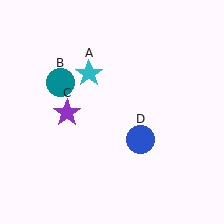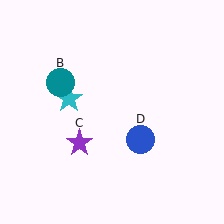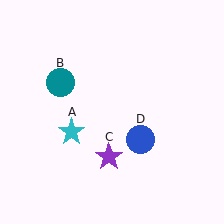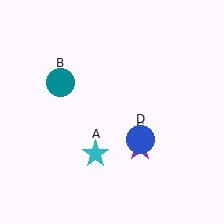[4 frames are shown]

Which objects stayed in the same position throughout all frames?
Teal circle (object B) and blue circle (object D) remained stationary.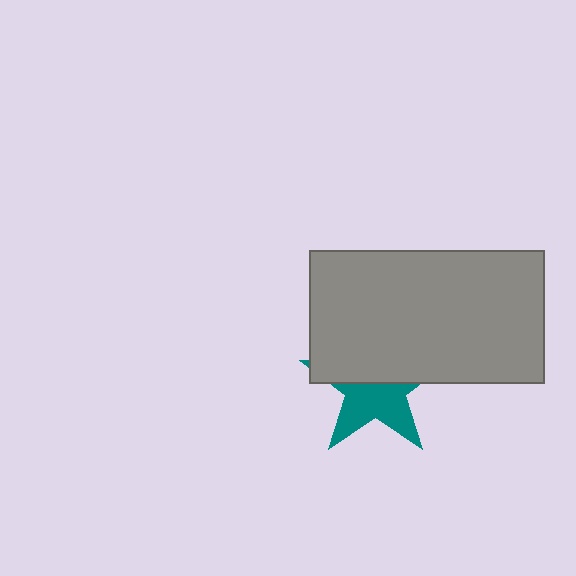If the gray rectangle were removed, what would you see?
You would see the complete teal star.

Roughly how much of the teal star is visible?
About half of it is visible (roughly 48%).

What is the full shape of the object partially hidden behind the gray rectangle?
The partially hidden object is a teal star.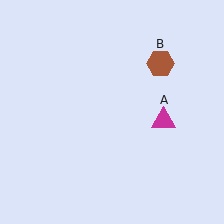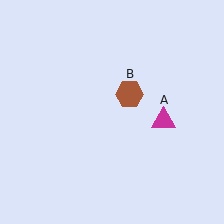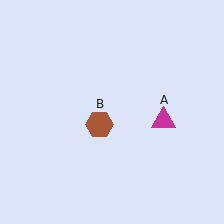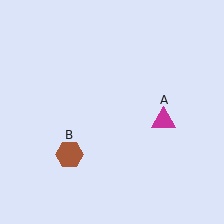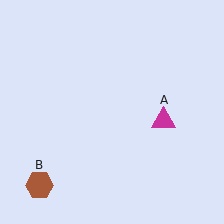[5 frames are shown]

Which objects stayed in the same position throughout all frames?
Magenta triangle (object A) remained stationary.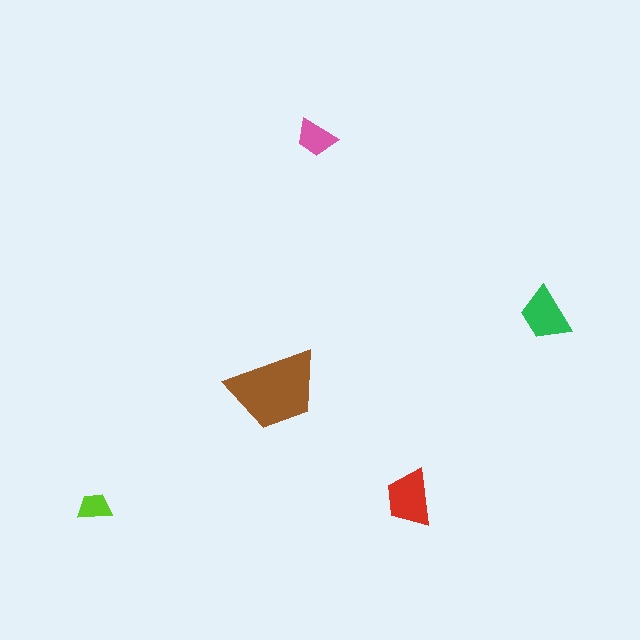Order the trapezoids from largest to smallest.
the brown one, the red one, the green one, the pink one, the lime one.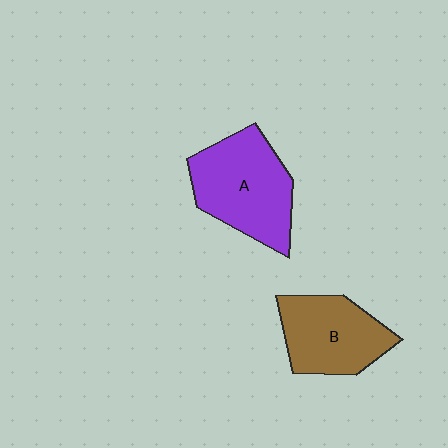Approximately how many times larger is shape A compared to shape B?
Approximately 1.2 times.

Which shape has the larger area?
Shape A (purple).